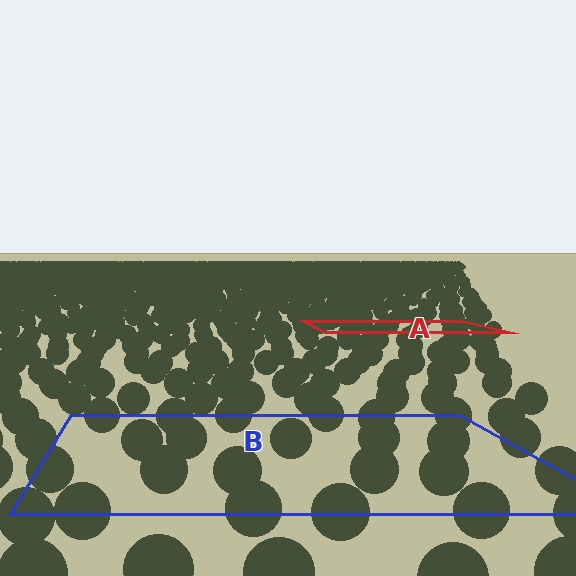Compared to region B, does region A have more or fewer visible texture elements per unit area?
Region A has more texture elements per unit area — they are packed more densely because it is farther away.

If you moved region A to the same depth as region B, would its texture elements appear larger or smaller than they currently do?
They would appear larger. At a closer depth, the same texture elements are projected at a bigger on-screen size.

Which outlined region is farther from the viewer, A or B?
Region A is farther from the viewer — the texture elements inside it appear smaller and more densely packed.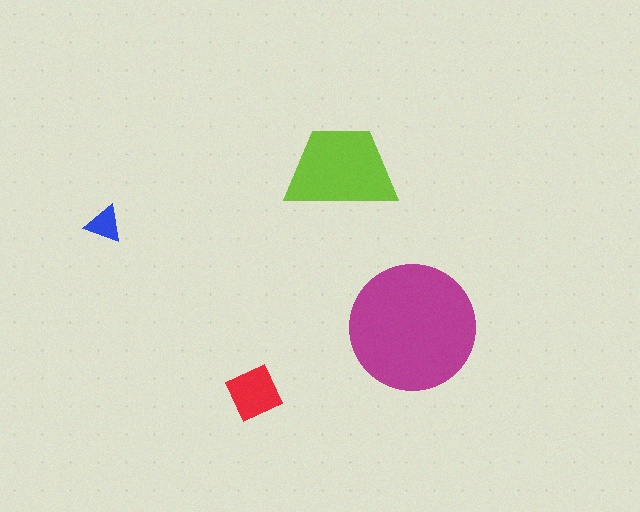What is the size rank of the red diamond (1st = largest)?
3rd.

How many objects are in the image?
There are 4 objects in the image.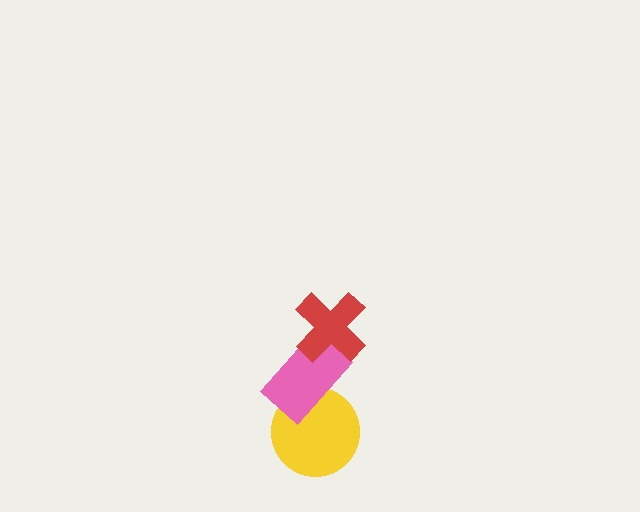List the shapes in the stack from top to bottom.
From top to bottom: the red cross, the pink rectangle, the yellow circle.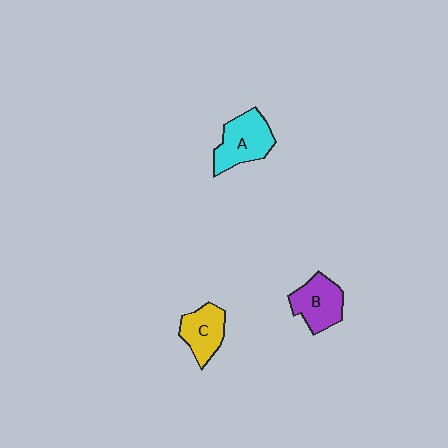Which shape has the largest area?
Shape A (cyan).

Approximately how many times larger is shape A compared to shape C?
Approximately 1.3 times.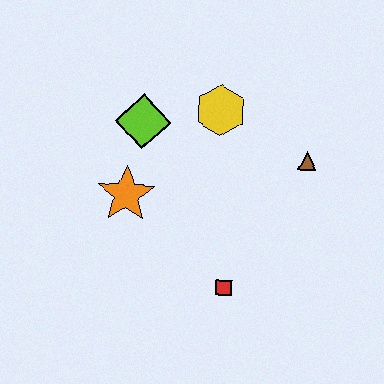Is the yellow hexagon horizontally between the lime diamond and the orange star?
No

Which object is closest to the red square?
The orange star is closest to the red square.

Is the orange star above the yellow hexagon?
No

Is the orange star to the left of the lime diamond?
Yes